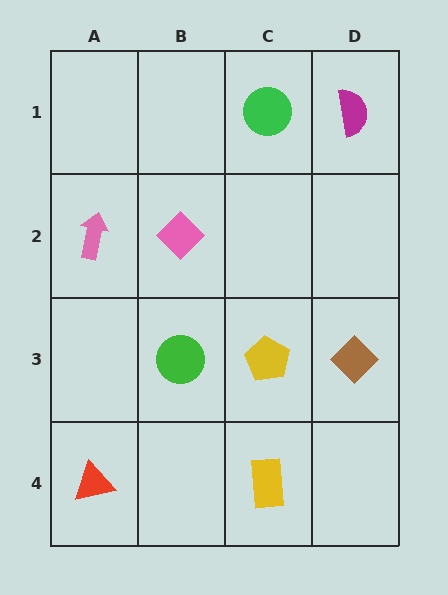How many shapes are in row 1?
2 shapes.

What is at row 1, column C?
A green circle.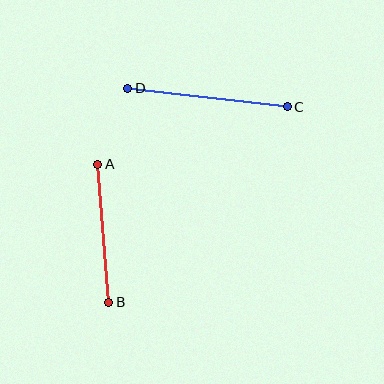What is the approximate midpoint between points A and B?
The midpoint is at approximately (103, 233) pixels.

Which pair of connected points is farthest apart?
Points C and D are farthest apart.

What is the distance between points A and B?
The distance is approximately 138 pixels.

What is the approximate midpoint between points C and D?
The midpoint is at approximately (207, 97) pixels.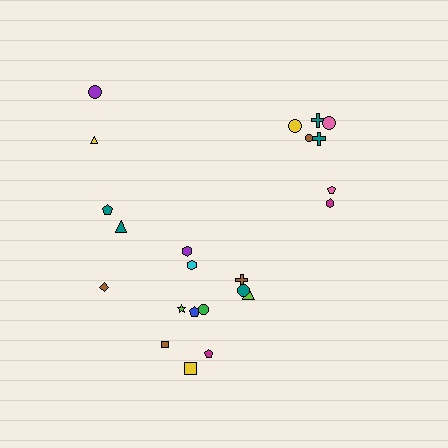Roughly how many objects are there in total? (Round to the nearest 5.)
Roughly 25 objects in total.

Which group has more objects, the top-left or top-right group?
The top-right group.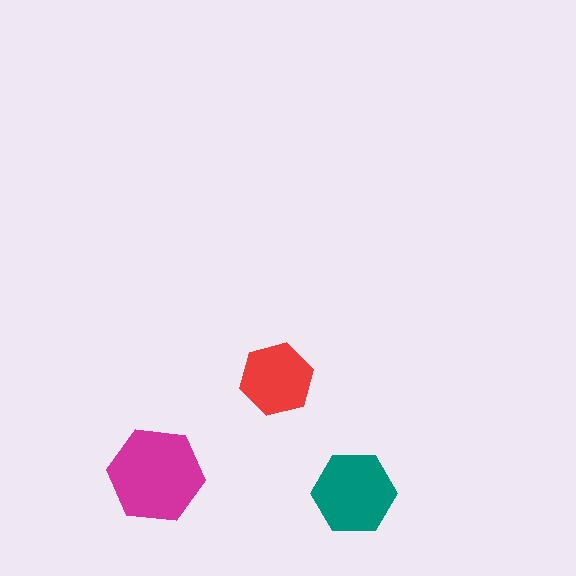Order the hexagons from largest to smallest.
the magenta one, the teal one, the red one.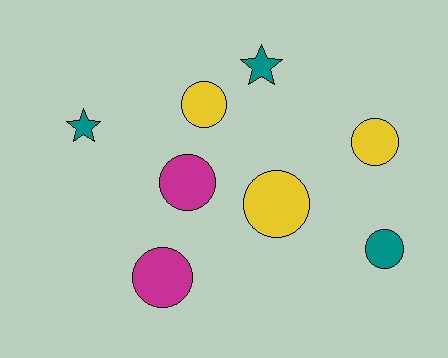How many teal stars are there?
There are 2 teal stars.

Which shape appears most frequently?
Circle, with 6 objects.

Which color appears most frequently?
Teal, with 3 objects.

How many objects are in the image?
There are 8 objects.